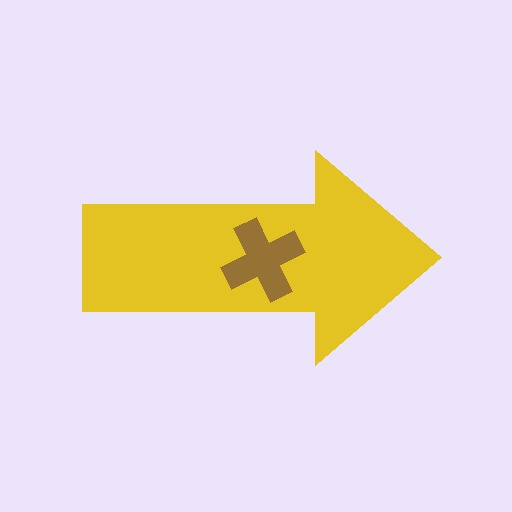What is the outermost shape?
The yellow arrow.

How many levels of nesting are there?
2.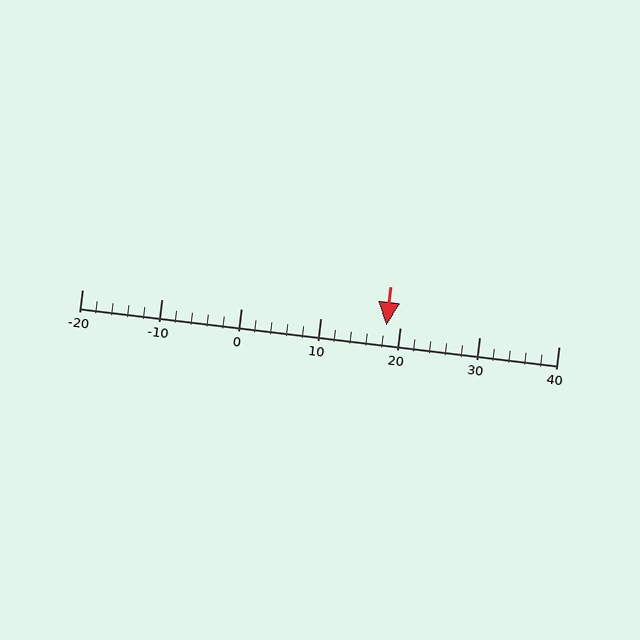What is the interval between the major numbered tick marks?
The major tick marks are spaced 10 units apart.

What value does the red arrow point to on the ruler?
The red arrow points to approximately 18.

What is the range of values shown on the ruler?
The ruler shows values from -20 to 40.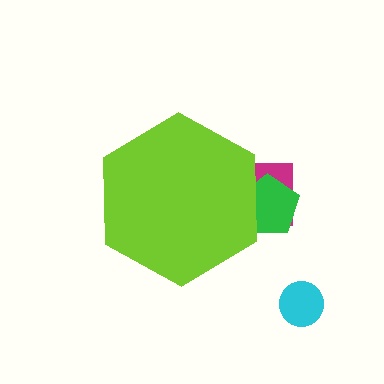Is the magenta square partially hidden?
Yes, the magenta square is partially hidden behind the lime hexagon.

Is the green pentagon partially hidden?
Yes, the green pentagon is partially hidden behind the lime hexagon.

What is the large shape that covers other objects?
A lime hexagon.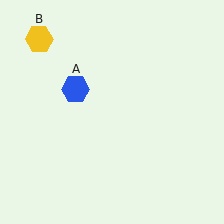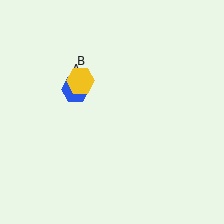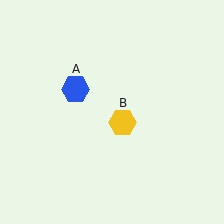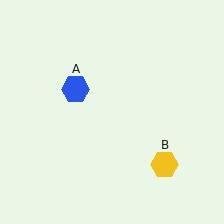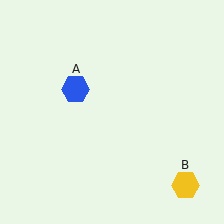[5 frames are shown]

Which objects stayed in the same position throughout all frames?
Blue hexagon (object A) remained stationary.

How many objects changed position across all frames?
1 object changed position: yellow hexagon (object B).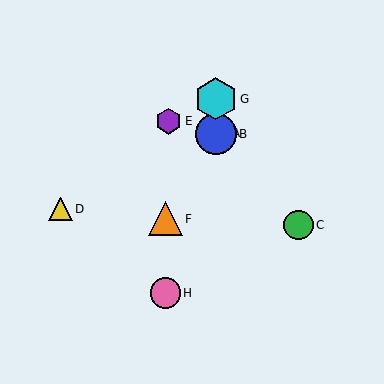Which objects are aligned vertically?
Objects A, B, G are aligned vertically.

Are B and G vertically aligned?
Yes, both are at x≈216.